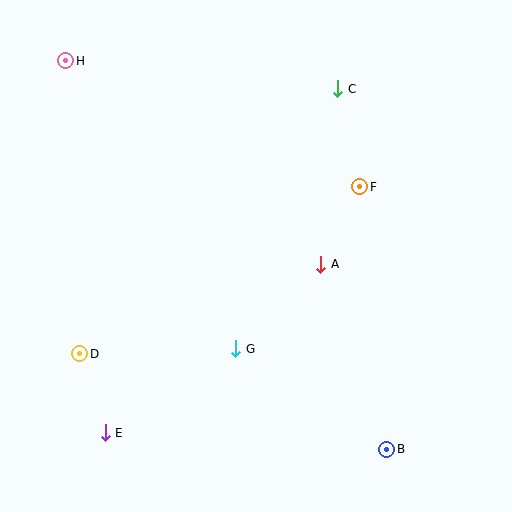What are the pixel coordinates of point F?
Point F is at (360, 187).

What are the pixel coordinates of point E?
Point E is at (105, 433).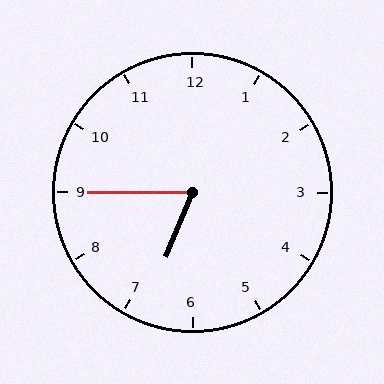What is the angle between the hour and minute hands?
Approximately 68 degrees.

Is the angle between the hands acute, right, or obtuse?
It is acute.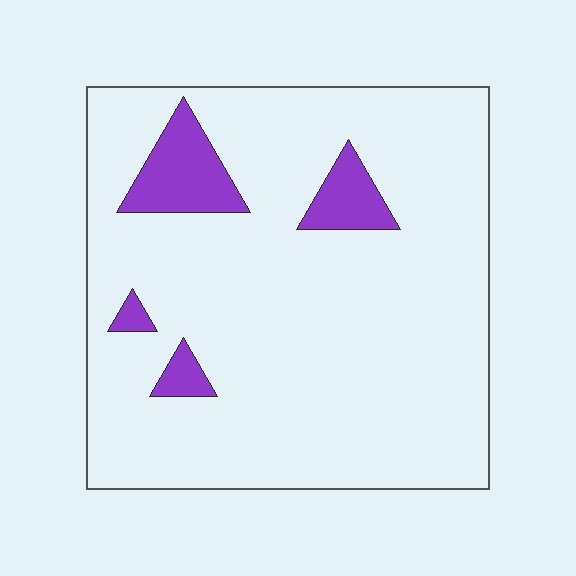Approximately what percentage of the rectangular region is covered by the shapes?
Approximately 10%.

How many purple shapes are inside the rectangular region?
4.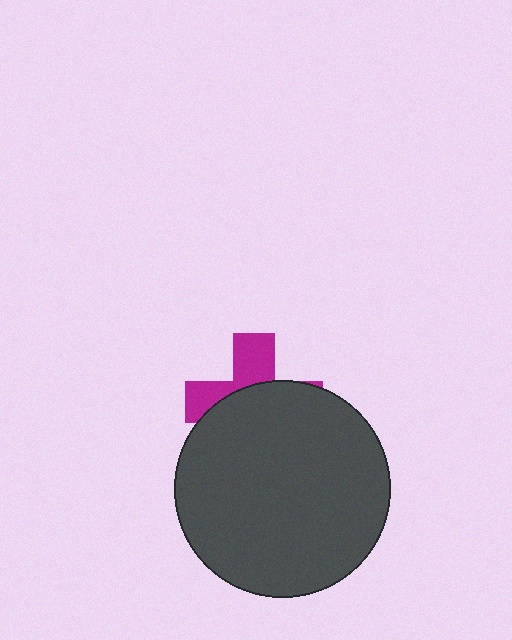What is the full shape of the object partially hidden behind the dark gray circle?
The partially hidden object is a magenta cross.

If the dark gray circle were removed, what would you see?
You would see the complete magenta cross.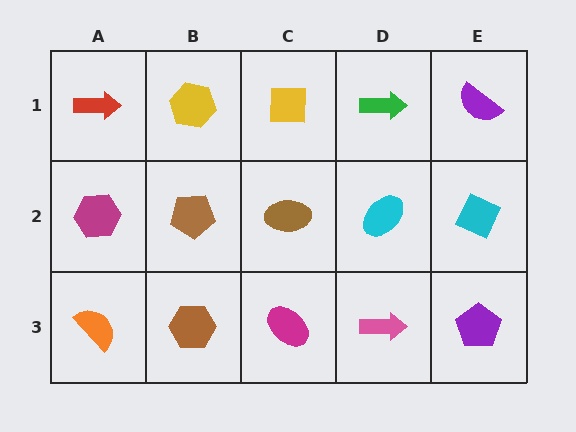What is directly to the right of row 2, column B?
A brown ellipse.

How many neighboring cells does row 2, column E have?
3.